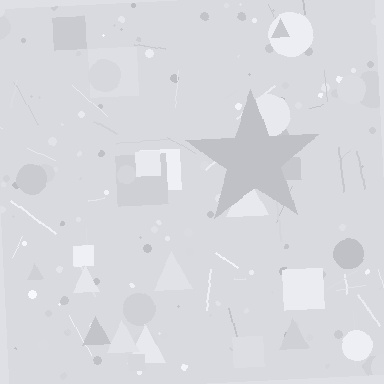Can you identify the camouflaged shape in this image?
The camouflaged shape is a star.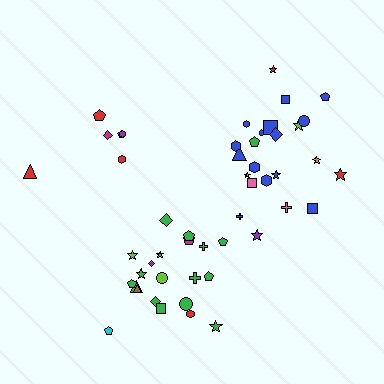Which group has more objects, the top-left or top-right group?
The top-right group.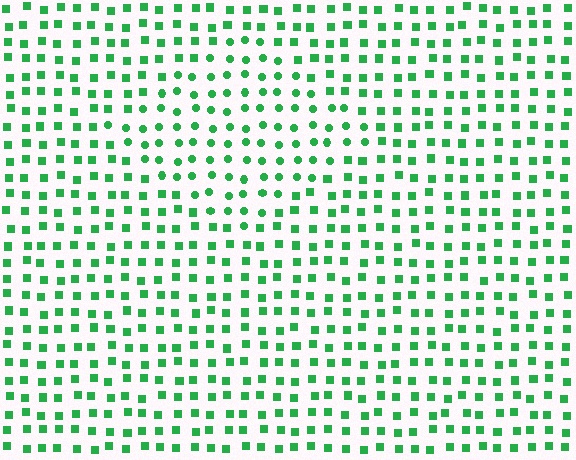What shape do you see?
I see a diamond.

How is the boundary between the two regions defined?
The boundary is defined by a change in element shape: circles inside vs. squares outside. All elements share the same color and spacing.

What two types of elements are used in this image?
The image uses circles inside the diamond region and squares outside it.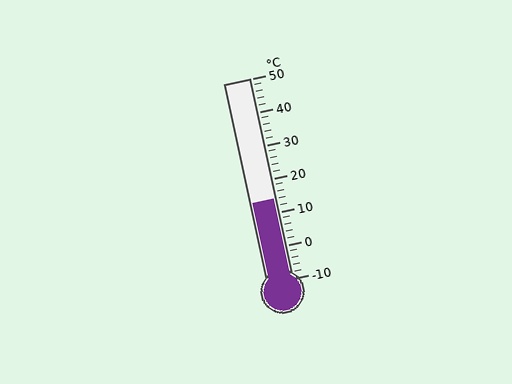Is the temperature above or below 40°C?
The temperature is below 40°C.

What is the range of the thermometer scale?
The thermometer scale ranges from -10°C to 50°C.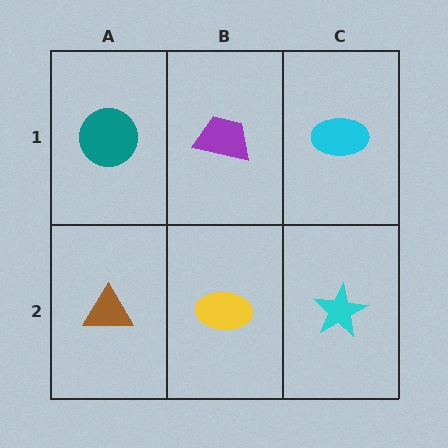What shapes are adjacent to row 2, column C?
A cyan ellipse (row 1, column C), a yellow ellipse (row 2, column B).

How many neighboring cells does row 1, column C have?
2.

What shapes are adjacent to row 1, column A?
A brown triangle (row 2, column A), a purple trapezoid (row 1, column B).